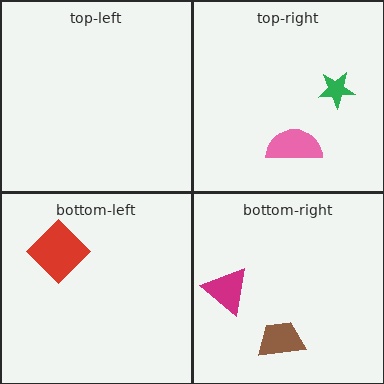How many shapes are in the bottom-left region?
1.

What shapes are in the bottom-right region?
The magenta triangle, the brown trapezoid.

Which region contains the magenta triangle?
The bottom-right region.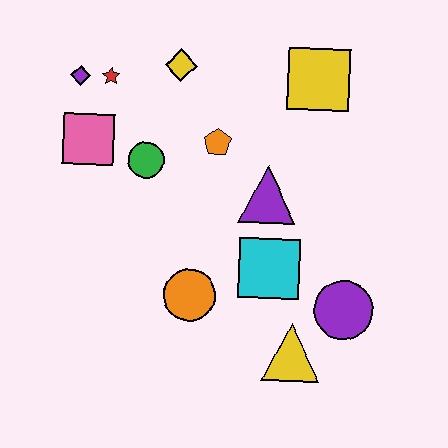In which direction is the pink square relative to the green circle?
The pink square is to the left of the green circle.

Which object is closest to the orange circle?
The cyan square is closest to the orange circle.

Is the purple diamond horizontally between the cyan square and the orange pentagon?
No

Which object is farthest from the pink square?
The purple circle is farthest from the pink square.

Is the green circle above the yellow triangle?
Yes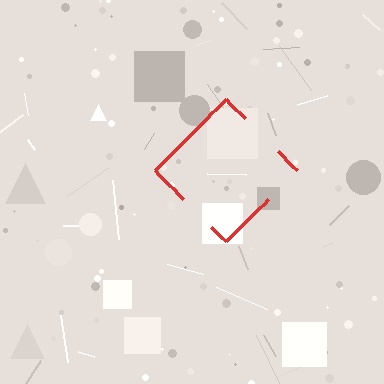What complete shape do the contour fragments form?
The contour fragments form a diamond.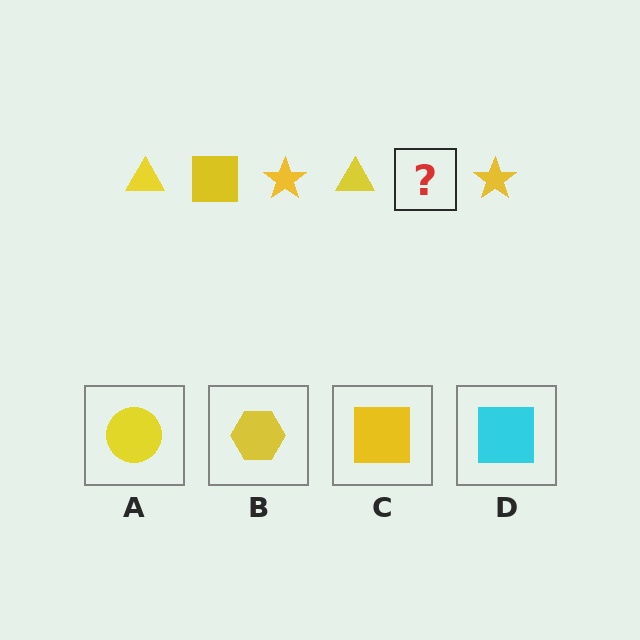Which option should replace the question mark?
Option C.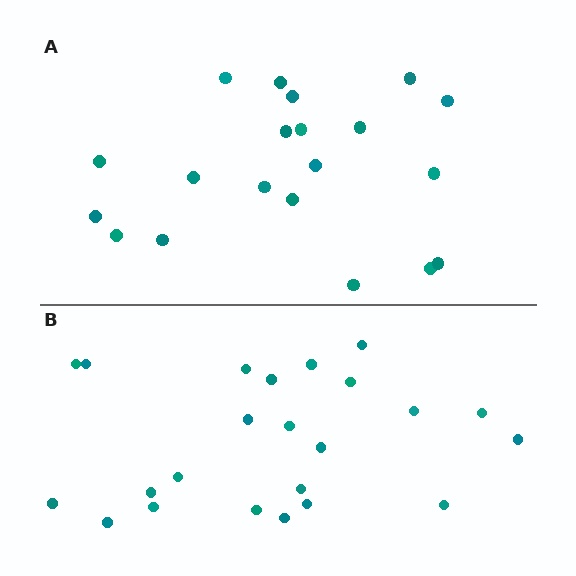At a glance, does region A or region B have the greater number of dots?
Region B (the bottom region) has more dots.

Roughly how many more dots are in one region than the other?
Region B has just a few more — roughly 2 or 3 more dots than region A.